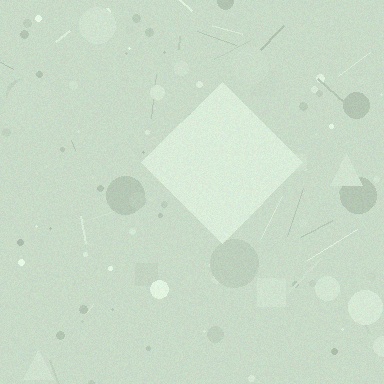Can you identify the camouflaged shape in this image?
The camouflaged shape is a diamond.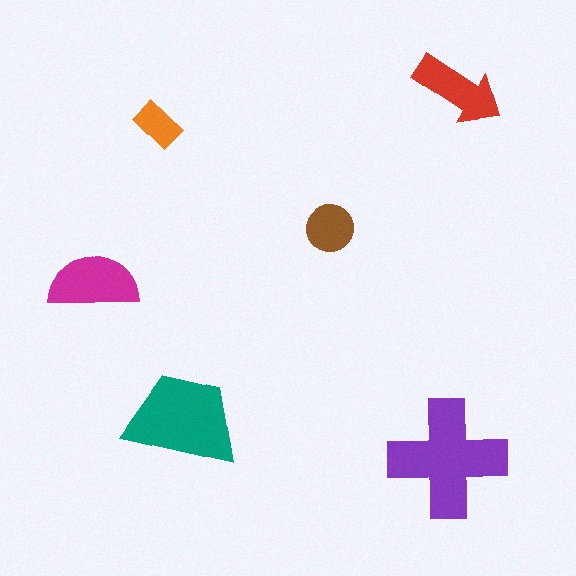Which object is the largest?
The purple cross.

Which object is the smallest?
The orange rectangle.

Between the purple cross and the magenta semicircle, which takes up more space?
The purple cross.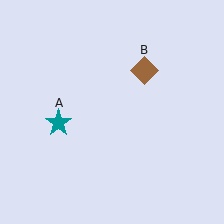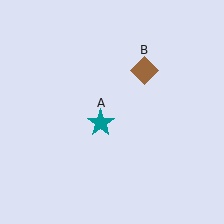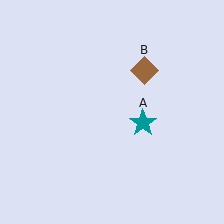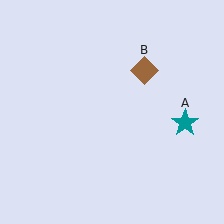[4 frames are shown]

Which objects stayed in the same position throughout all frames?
Brown diamond (object B) remained stationary.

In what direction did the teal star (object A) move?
The teal star (object A) moved right.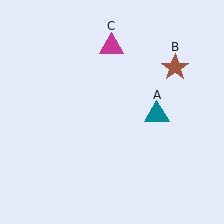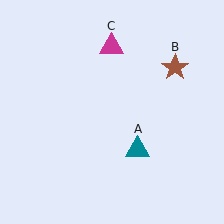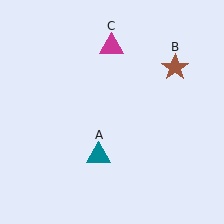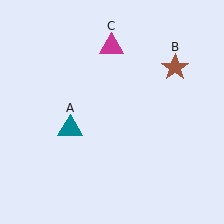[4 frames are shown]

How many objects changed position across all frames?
1 object changed position: teal triangle (object A).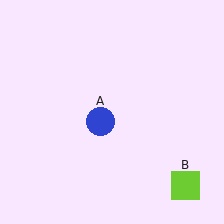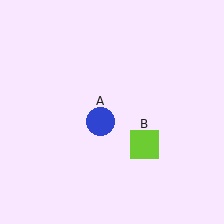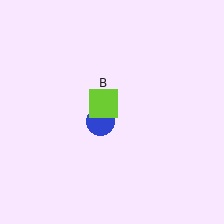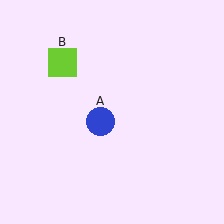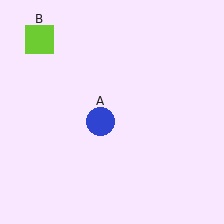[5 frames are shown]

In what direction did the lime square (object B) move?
The lime square (object B) moved up and to the left.